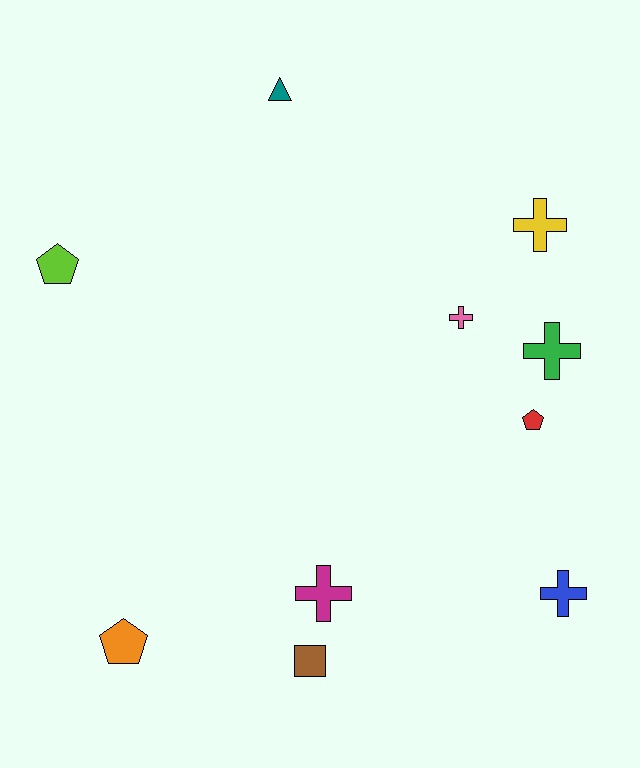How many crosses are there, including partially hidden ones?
There are 5 crosses.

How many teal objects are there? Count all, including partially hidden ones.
There is 1 teal object.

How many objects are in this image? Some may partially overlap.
There are 10 objects.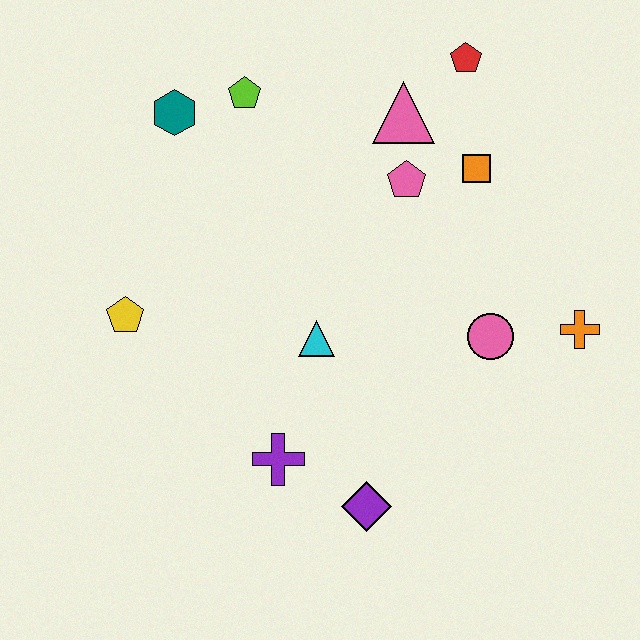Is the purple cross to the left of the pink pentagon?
Yes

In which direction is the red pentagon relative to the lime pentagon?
The red pentagon is to the right of the lime pentagon.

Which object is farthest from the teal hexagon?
The orange cross is farthest from the teal hexagon.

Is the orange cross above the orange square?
No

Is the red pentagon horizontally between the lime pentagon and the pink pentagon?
No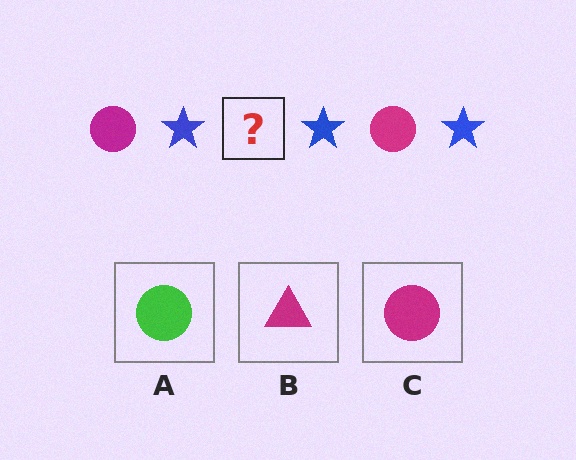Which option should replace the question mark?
Option C.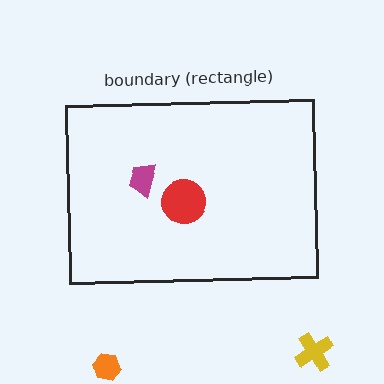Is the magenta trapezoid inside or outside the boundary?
Inside.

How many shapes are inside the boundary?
2 inside, 2 outside.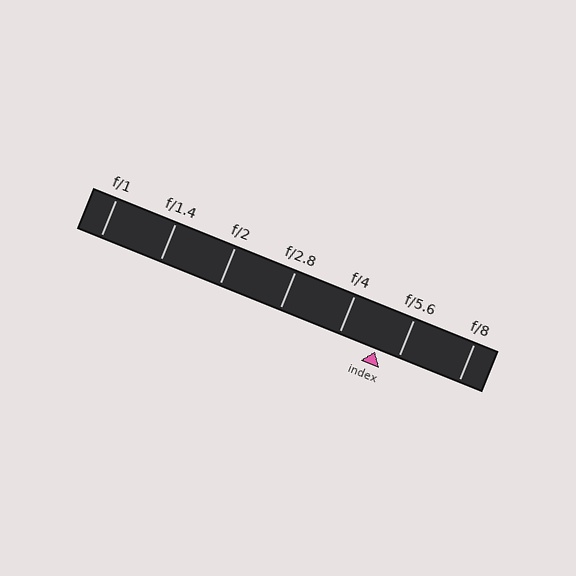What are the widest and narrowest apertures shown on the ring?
The widest aperture shown is f/1 and the narrowest is f/8.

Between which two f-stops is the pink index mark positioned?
The index mark is between f/4 and f/5.6.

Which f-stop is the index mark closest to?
The index mark is closest to f/5.6.